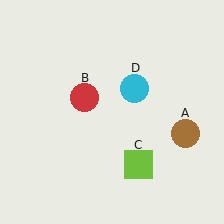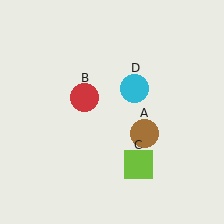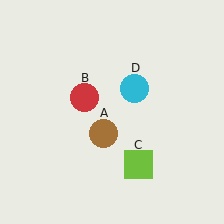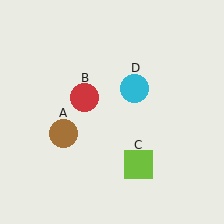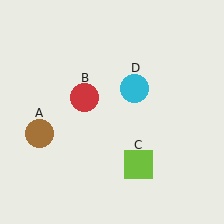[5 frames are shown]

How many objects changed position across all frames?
1 object changed position: brown circle (object A).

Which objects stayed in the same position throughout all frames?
Red circle (object B) and lime square (object C) and cyan circle (object D) remained stationary.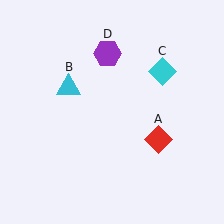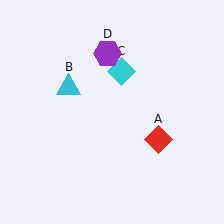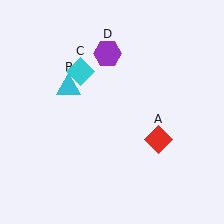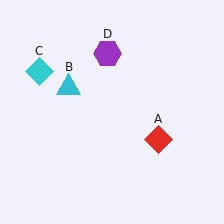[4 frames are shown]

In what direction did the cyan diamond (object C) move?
The cyan diamond (object C) moved left.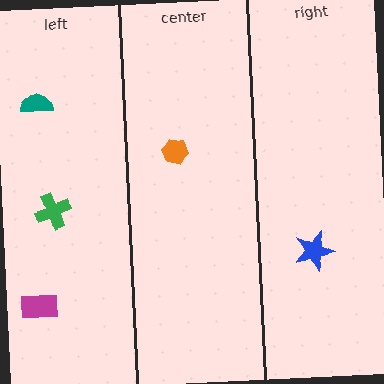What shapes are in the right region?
The blue star.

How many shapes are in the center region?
1.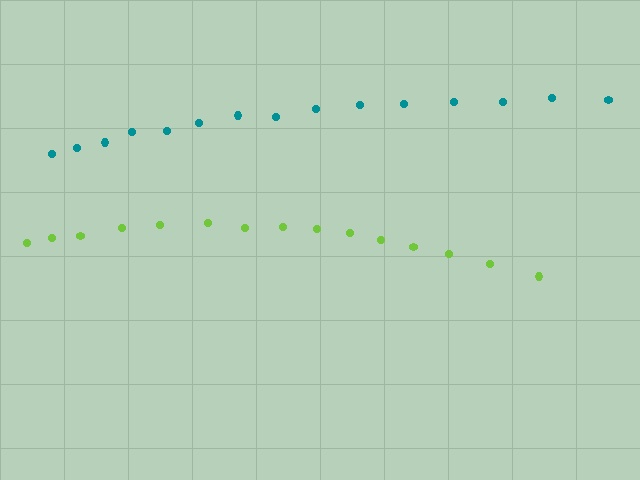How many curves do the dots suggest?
There are 2 distinct paths.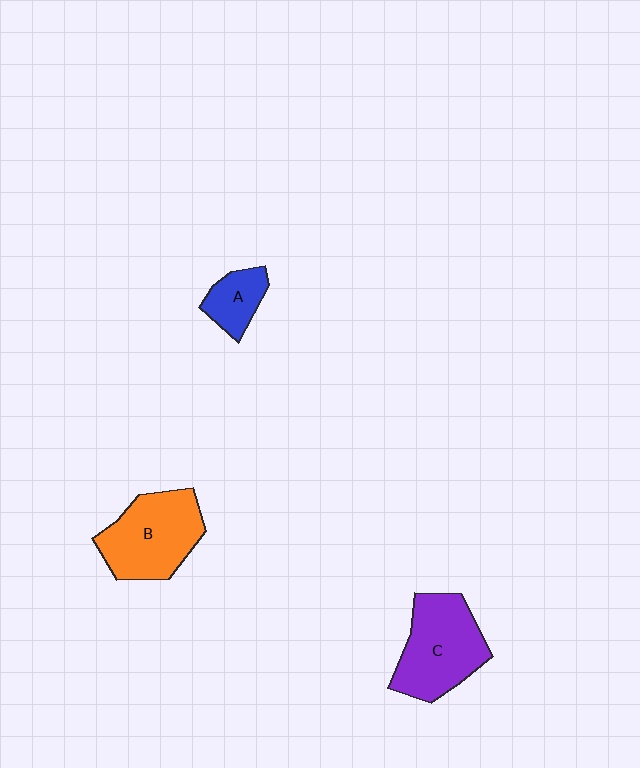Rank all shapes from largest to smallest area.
From largest to smallest: C (purple), B (orange), A (blue).